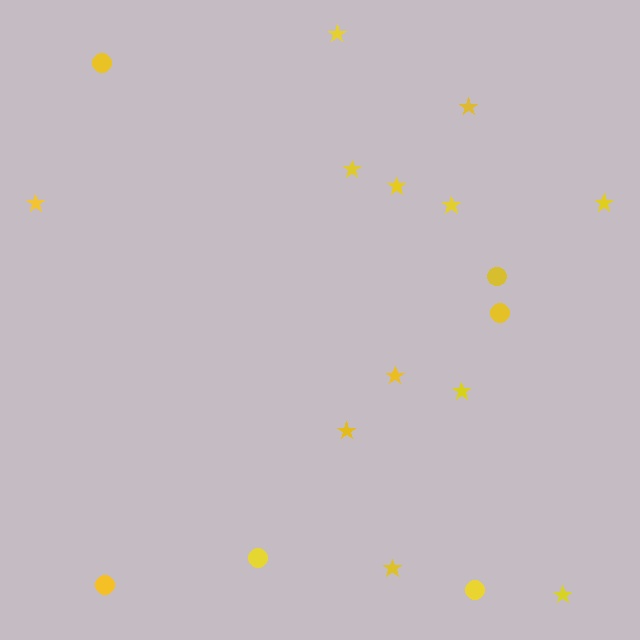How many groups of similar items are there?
There are 2 groups: one group of stars (12) and one group of circles (6).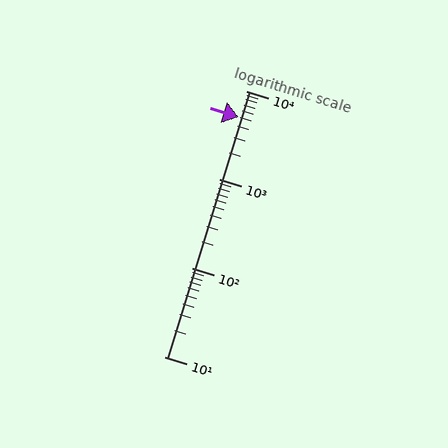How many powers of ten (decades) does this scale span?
The scale spans 3 decades, from 10 to 10000.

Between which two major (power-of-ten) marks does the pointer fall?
The pointer is between 1000 and 10000.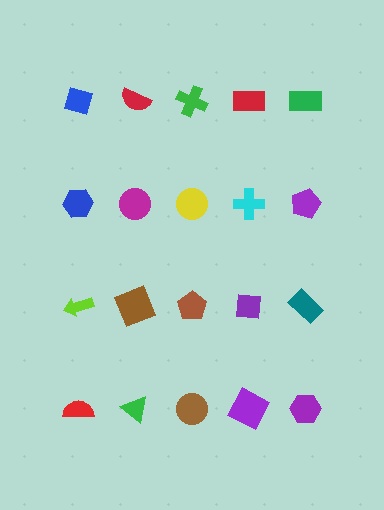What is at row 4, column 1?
A red semicircle.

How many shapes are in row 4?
5 shapes.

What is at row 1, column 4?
A red rectangle.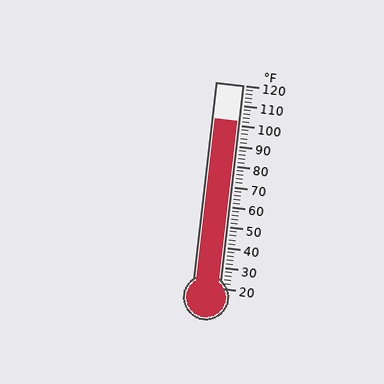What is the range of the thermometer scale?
The thermometer scale ranges from 20°F to 120°F.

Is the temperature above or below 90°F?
The temperature is above 90°F.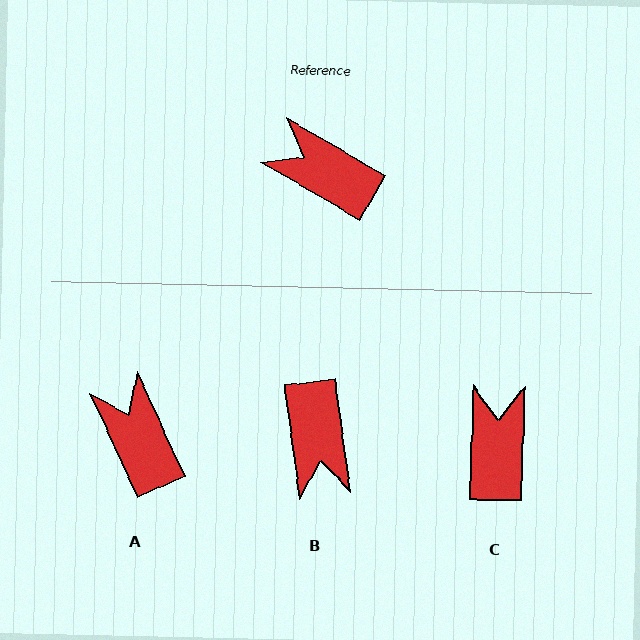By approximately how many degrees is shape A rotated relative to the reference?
Approximately 35 degrees clockwise.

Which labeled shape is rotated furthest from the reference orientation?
B, about 128 degrees away.